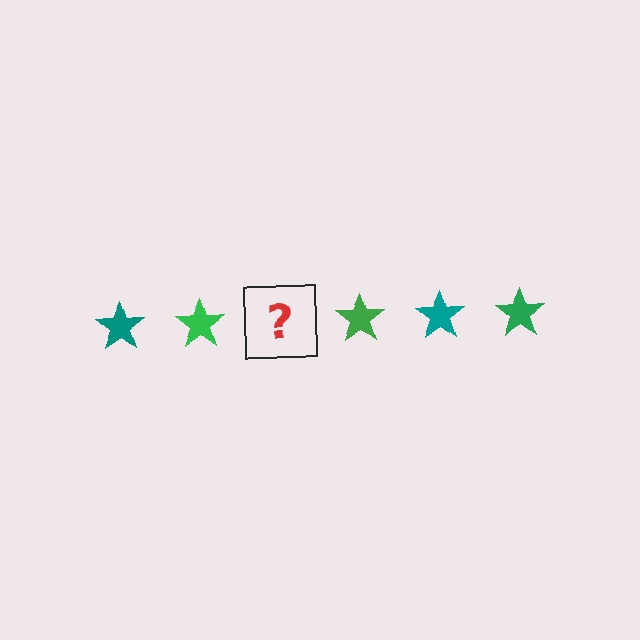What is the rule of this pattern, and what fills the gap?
The rule is that the pattern cycles through teal, green stars. The gap should be filled with a teal star.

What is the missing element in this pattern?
The missing element is a teal star.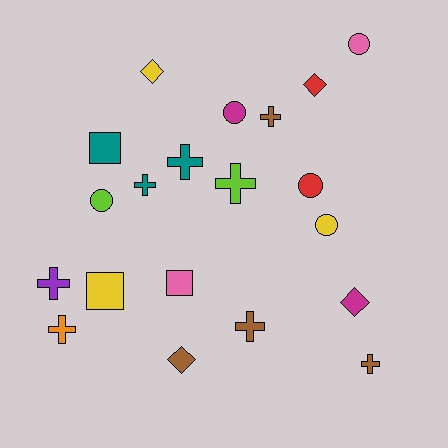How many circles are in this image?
There are 5 circles.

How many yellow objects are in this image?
There are 3 yellow objects.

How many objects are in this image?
There are 20 objects.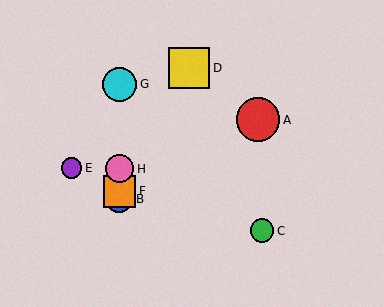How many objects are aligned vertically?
4 objects (B, F, G, H) are aligned vertically.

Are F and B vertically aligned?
Yes, both are at x≈119.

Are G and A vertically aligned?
No, G is at x≈119 and A is at x≈258.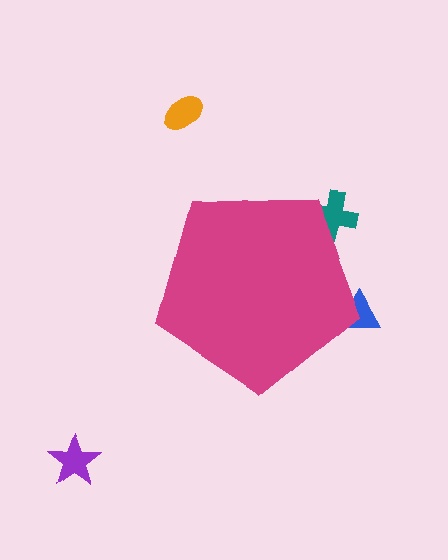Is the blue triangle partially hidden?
Yes, the blue triangle is partially hidden behind the magenta pentagon.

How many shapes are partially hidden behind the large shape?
2 shapes are partially hidden.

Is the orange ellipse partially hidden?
No, the orange ellipse is fully visible.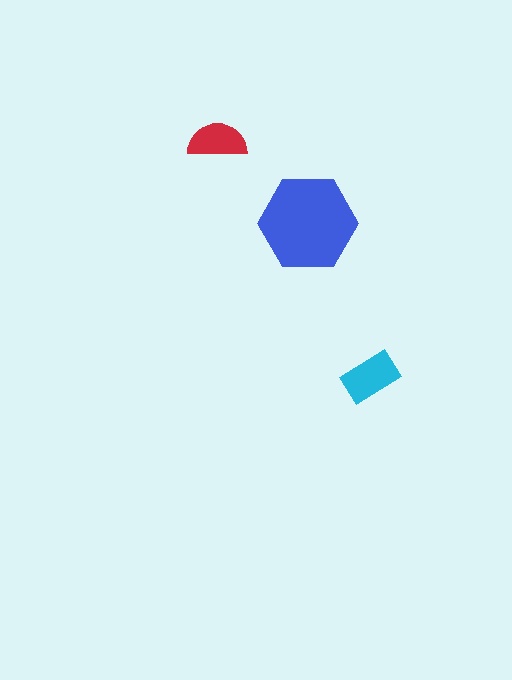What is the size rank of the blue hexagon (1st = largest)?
1st.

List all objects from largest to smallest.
The blue hexagon, the cyan rectangle, the red semicircle.